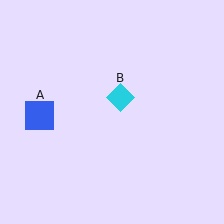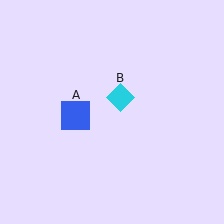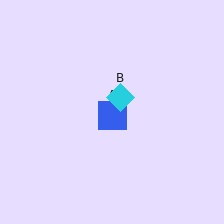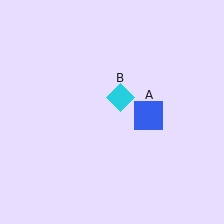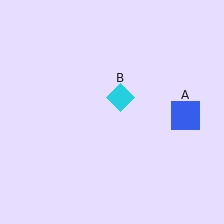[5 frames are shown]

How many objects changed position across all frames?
1 object changed position: blue square (object A).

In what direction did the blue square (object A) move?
The blue square (object A) moved right.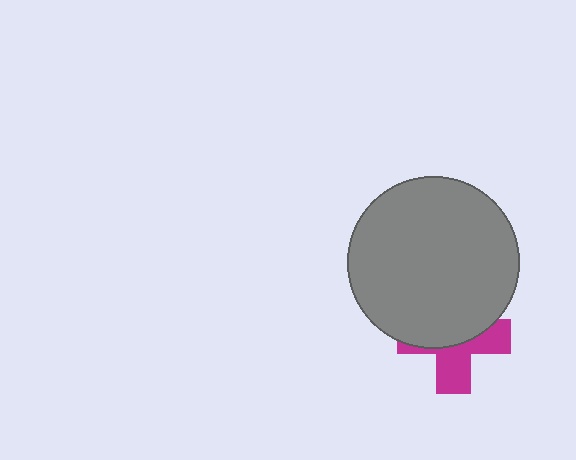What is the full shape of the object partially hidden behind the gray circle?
The partially hidden object is a magenta cross.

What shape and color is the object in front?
The object in front is a gray circle.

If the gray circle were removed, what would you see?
You would see the complete magenta cross.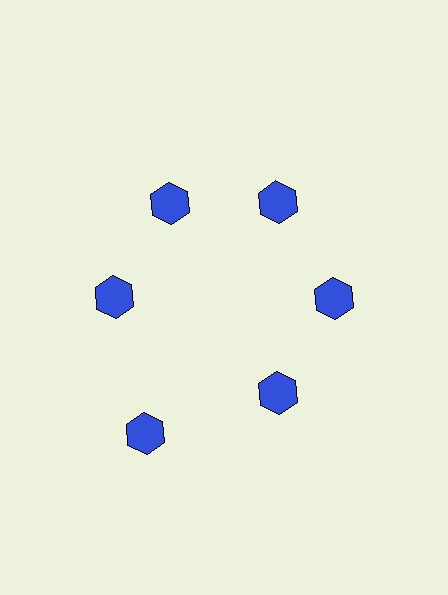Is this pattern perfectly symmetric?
No. The 6 blue hexagons are arranged in a ring, but one element near the 7 o'clock position is pushed outward from the center, breaking the 6-fold rotational symmetry.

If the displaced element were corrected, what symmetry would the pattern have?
It would have 6-fold rotational symmetry — the pattern would map onto itself every 60 degrees.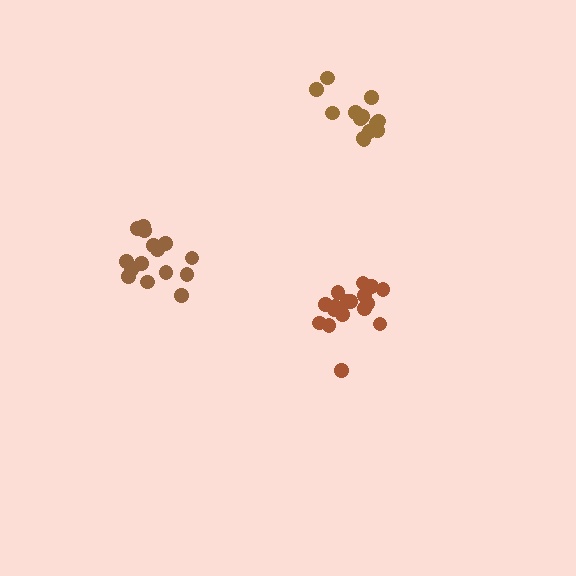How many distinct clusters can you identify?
There are 3 distinct clusters.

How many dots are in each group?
Group 1: 17 dots, Group 2: 15 dots, Group 3: 13 dots (45 total).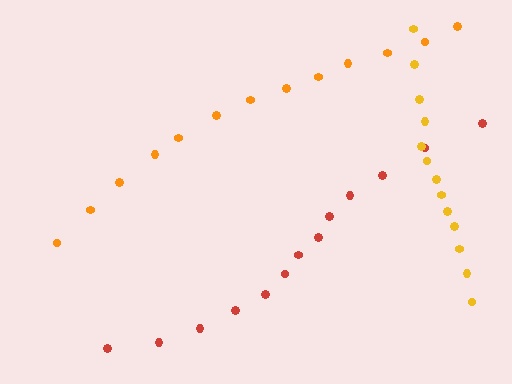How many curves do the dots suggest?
There are 3 distinct paths.